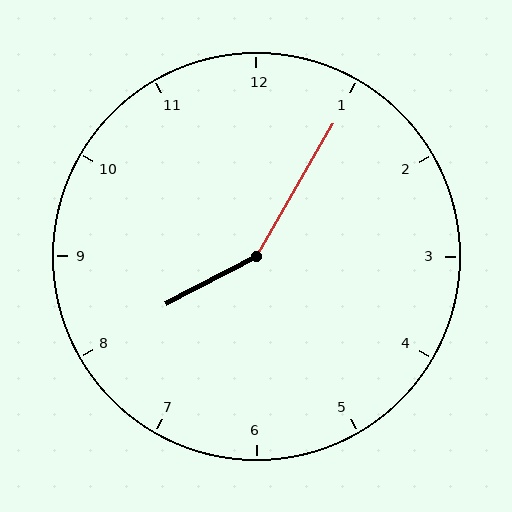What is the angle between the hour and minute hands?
Approximately 148 degrees.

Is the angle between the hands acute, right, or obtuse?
It is obtuse.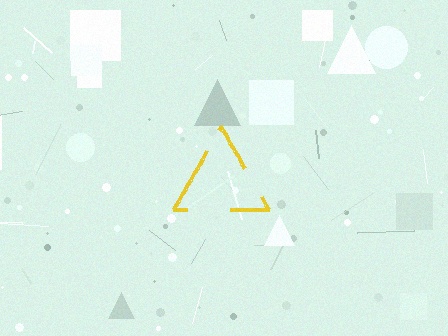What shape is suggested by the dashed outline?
The dashed outline suggests a triangle.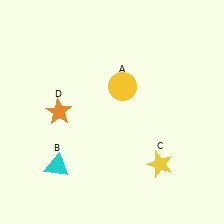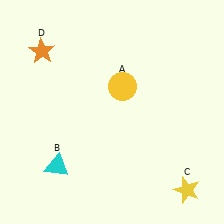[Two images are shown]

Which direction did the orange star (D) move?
The orange star (D) moved up.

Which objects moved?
The objects that moved are: the yellow star (C), the orange star (D).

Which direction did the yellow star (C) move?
The yellow star (C) moved right.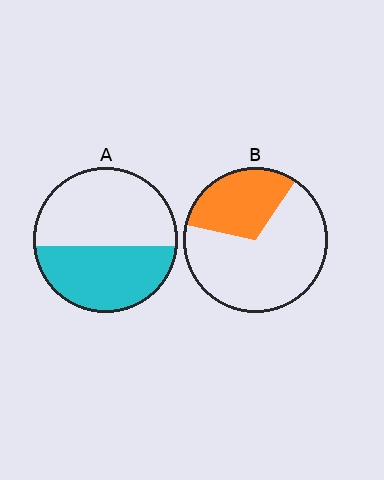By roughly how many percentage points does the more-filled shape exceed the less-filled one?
By roughly 15 percentage points (A over B).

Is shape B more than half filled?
No.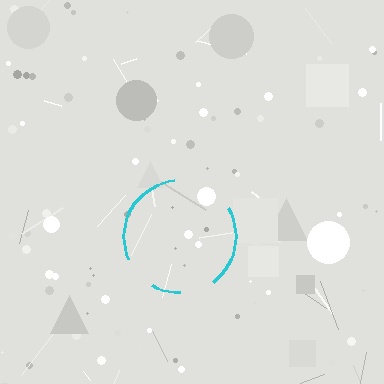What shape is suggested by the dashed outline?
The dashed outline suggests a circle.